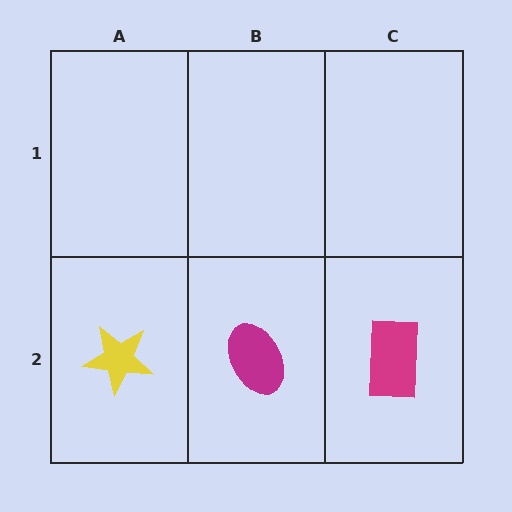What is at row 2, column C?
A magenta rectangle.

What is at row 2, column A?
A yellow star.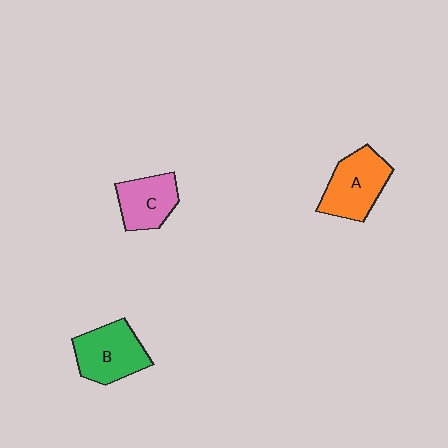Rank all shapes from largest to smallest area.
From largest to smallest: A (orange), B (green), C (pink).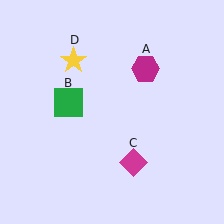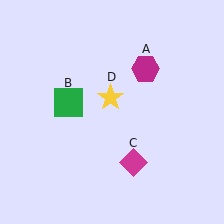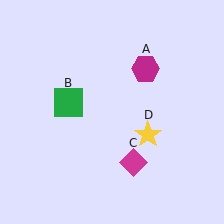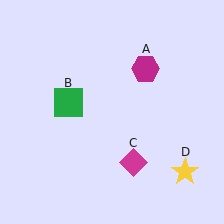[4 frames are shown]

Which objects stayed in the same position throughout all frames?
Magenta hexagon (object A) and green square (object B) and magenta diamond (object C) remained stationary.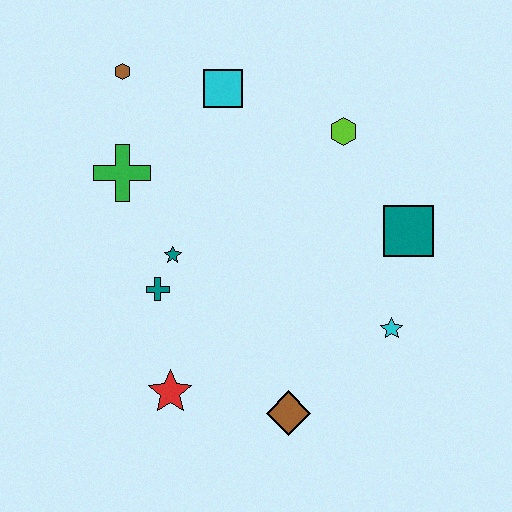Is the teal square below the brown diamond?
No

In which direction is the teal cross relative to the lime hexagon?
The teal cross is to the left of the lime hexagon.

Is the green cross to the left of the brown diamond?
Yes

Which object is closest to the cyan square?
The brown hexagon is closest to the cyan square.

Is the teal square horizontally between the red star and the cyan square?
No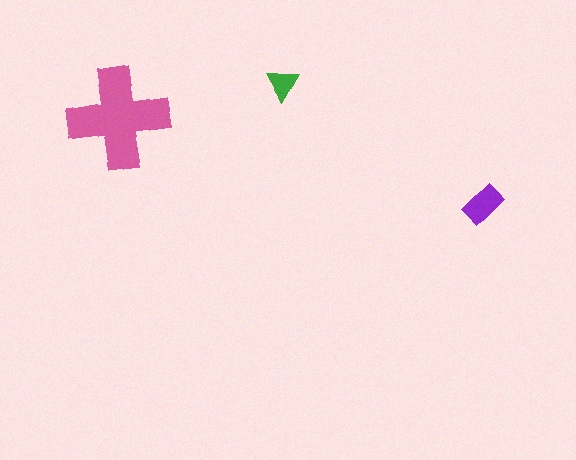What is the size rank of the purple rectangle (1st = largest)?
2nd.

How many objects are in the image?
There are 3 objects in the image.